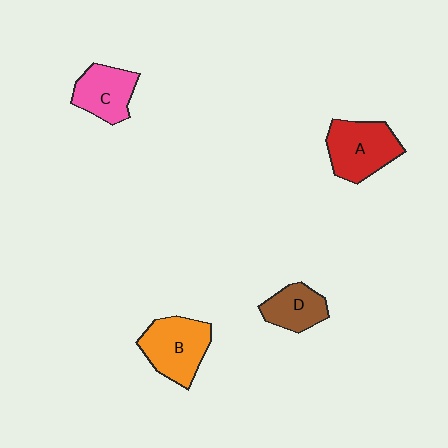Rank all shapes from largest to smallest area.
From largest to smallest: B (orange), A (red), C (pink), D (brown).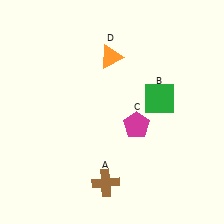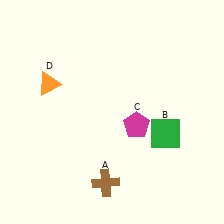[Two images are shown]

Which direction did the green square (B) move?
The green square (B) moved down.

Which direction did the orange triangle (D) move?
The orange triangle (D) moved left.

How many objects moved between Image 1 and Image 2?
2 objects moved between the two images.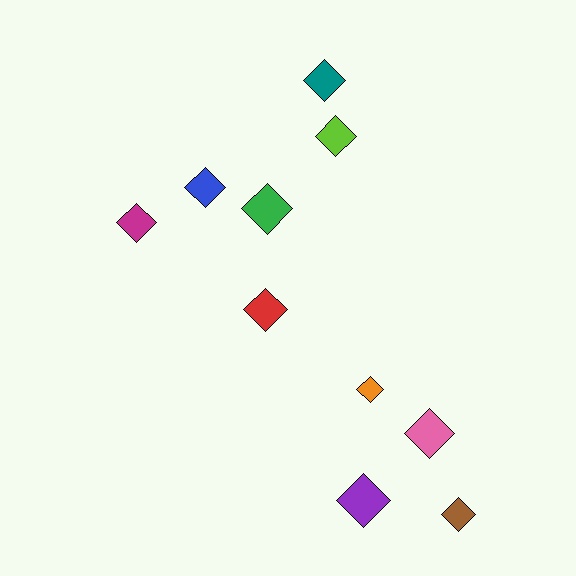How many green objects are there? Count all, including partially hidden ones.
There is 1 green object.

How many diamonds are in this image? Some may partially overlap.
There are 10 diamonds.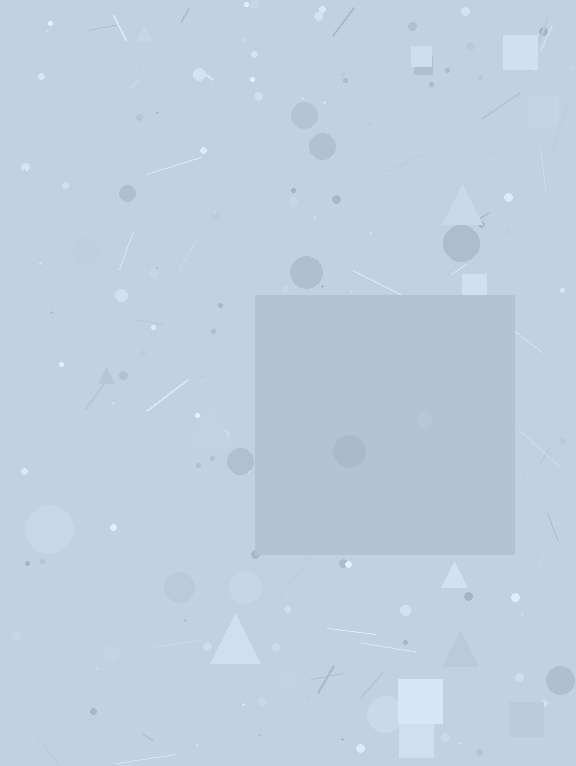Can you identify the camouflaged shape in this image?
The camouflaged shape is a square.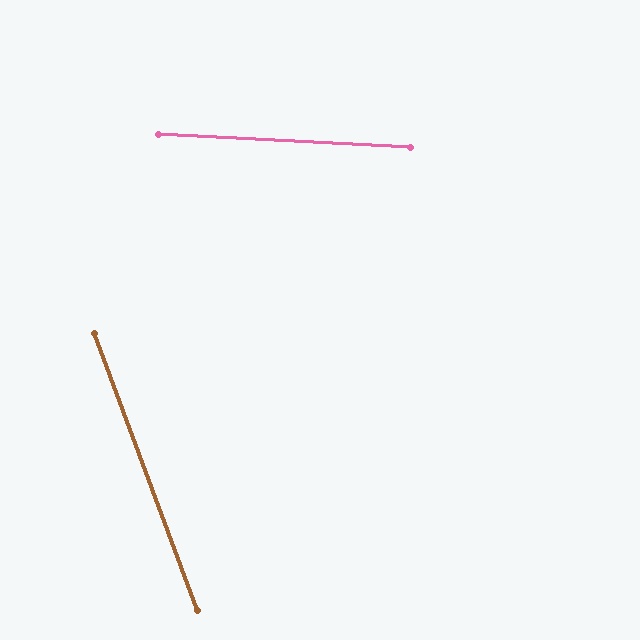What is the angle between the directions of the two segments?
Approximately 67 degrees.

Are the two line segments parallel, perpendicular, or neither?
Neither parallel nor perpendicular — they differ by about 67°.